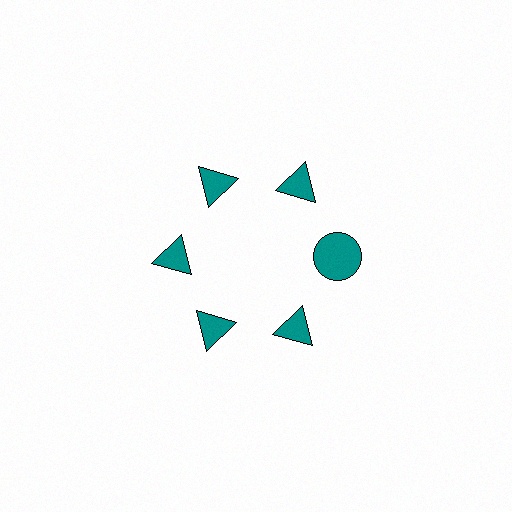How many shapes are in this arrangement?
There are 6 shapes arranged in a ring pattern.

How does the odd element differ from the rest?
It has a different shape: circle instead of triangle.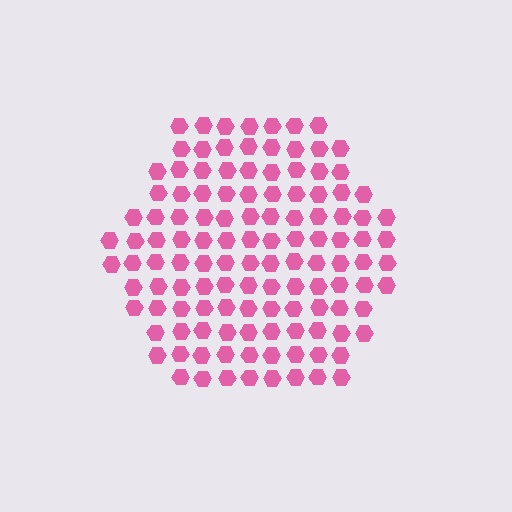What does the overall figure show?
The overall figure shows a hexagon.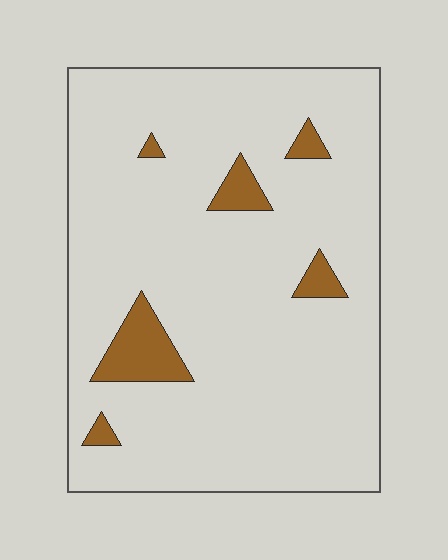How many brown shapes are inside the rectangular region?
6.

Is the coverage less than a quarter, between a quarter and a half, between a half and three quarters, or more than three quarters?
Less than a quarter.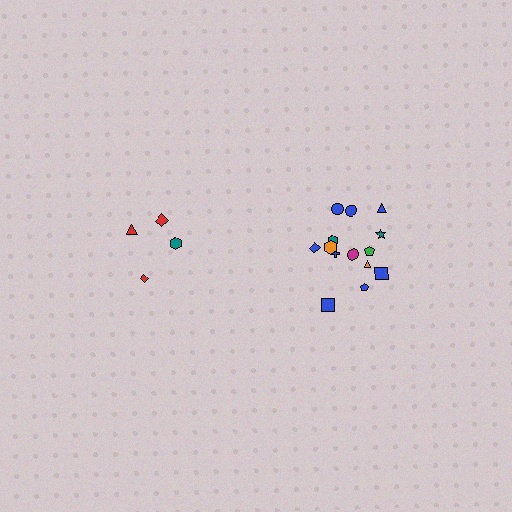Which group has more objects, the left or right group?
The right group.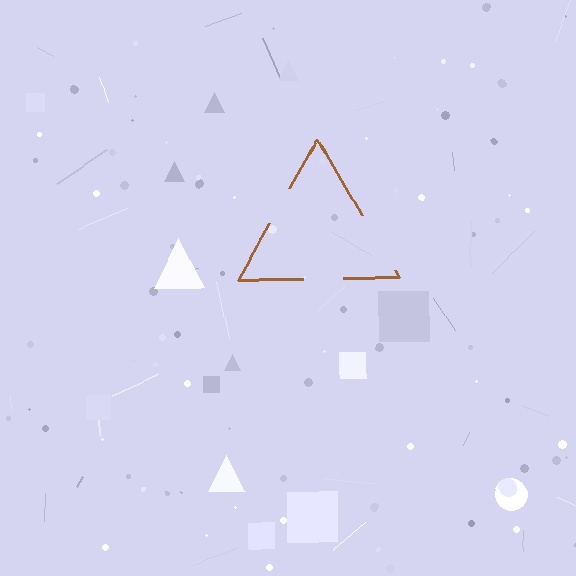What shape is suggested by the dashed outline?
The dashed outline suggests a triangle.